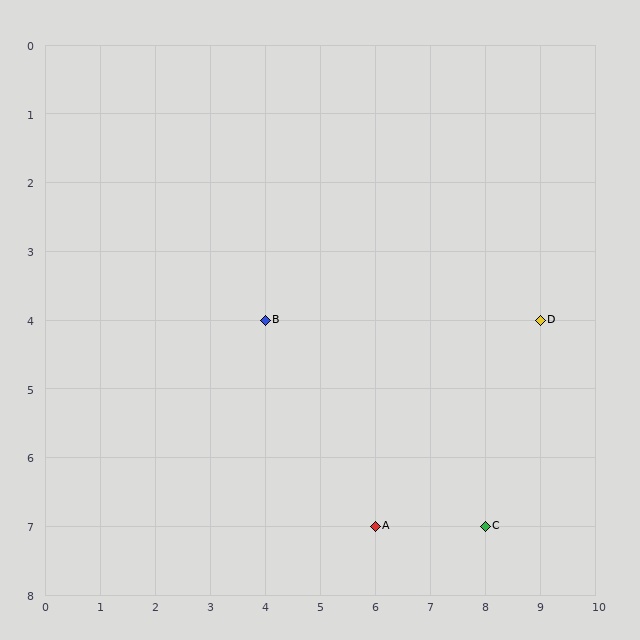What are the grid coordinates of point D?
Point D is at grid coordinates (9, 4).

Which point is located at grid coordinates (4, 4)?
Point B is at (4, 4).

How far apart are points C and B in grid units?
Points C and B are 4 columns and 3 rows apart (about 5.0 grid units diagonally).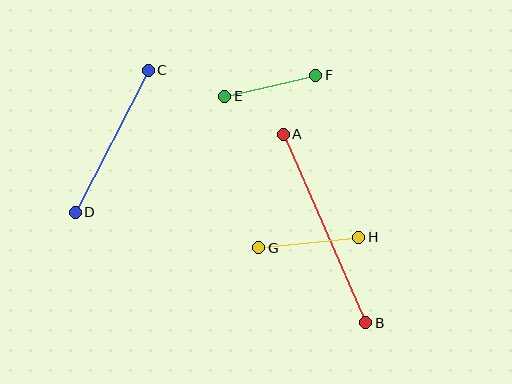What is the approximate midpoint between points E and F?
The midpoint is at approximately (270, 86) pixels.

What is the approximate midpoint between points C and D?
The midpoint is at approximately (112, 141) pixels.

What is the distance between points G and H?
The distance is approximately 101 pixels.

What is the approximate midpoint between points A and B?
The midpoint is at approximately (325, 229) pixels.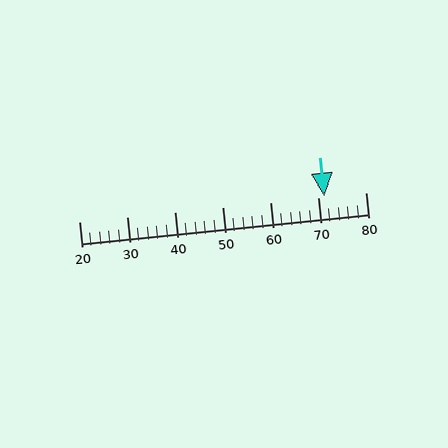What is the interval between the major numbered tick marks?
The major tick marks are spaced 10 units apart.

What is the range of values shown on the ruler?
The ruler shows values from 20 to 80.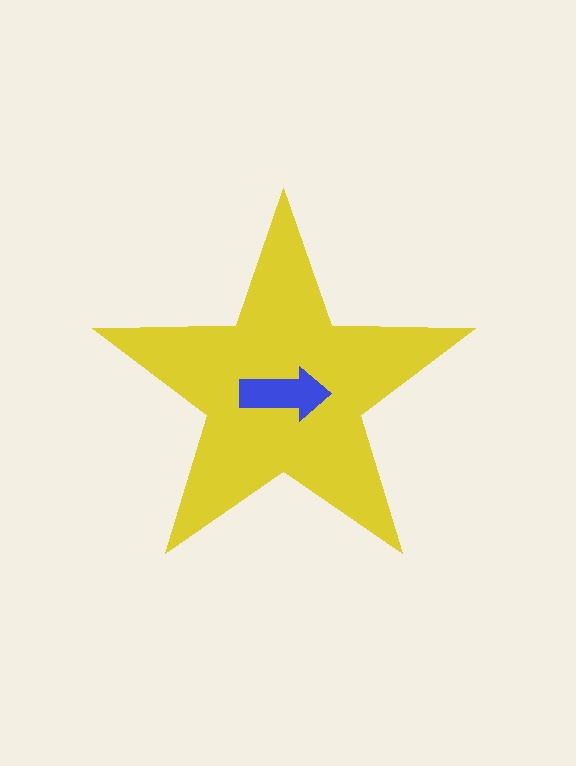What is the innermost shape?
The blue arrow.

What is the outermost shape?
The yellow star.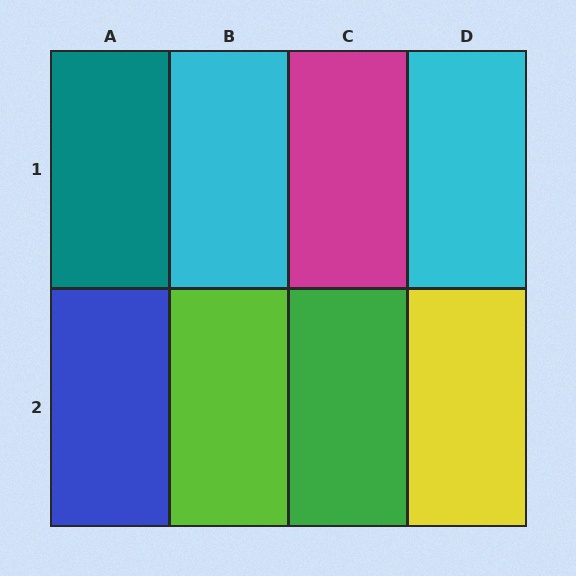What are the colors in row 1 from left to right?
Teal, cyan, magenta, cyan.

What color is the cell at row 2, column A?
Blue.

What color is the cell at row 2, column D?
Yellow.